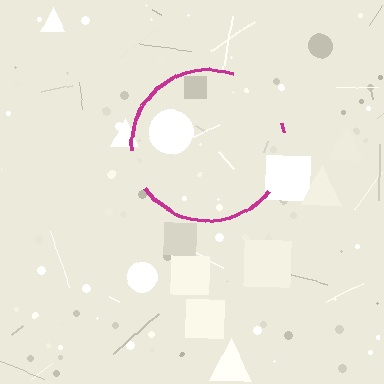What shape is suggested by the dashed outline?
The dashed outline suggests a circle.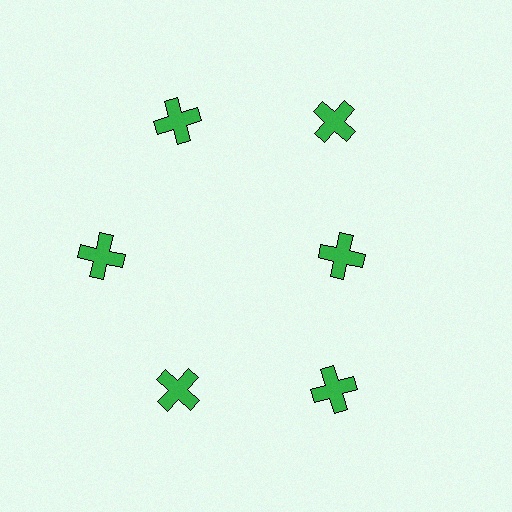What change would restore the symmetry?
The symmetry would be restored by moving it outward, back onto the ring so that all 6 crosses sit at equal angles and equal distance from the center.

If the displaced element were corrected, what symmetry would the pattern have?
It would have 6-fold rotational symmetry — the pattern would map onto itself every 60 degrees.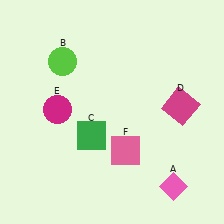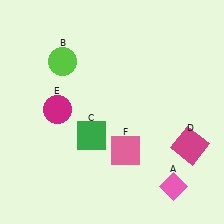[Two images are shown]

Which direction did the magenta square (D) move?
The magenta square (D) moved down.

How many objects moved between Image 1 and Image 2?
1 object moved between the two images.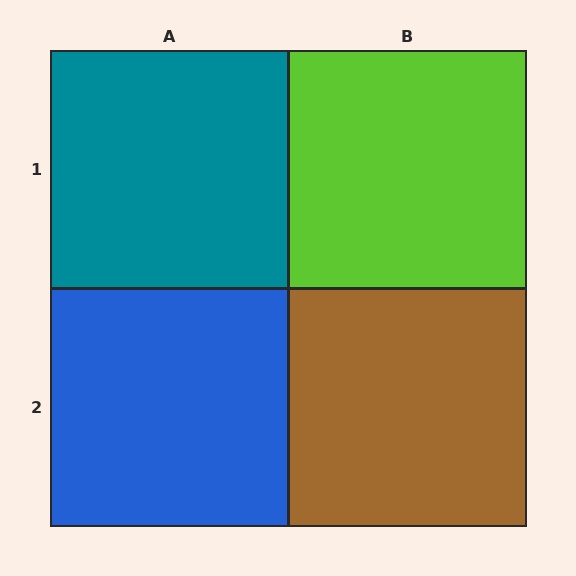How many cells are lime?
1 cell is lime.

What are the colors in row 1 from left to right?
Teal, lime.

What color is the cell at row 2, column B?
Brown.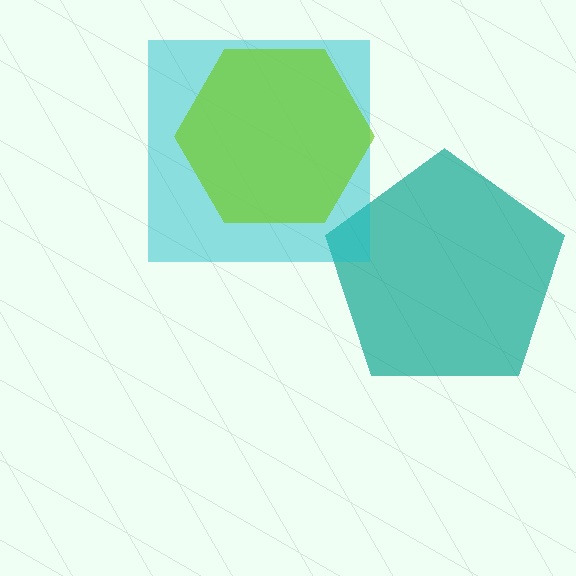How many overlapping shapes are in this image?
There are 3 overlapping shapes in the image.